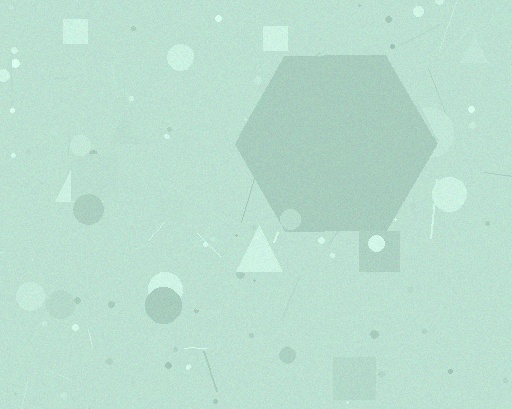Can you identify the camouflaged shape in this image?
The camouflaged shape is a hexagon.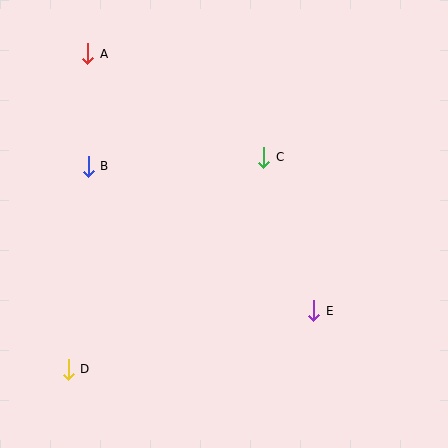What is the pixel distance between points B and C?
The distance between B and C is 176 pixels.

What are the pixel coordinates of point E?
Point E is at (314, 311).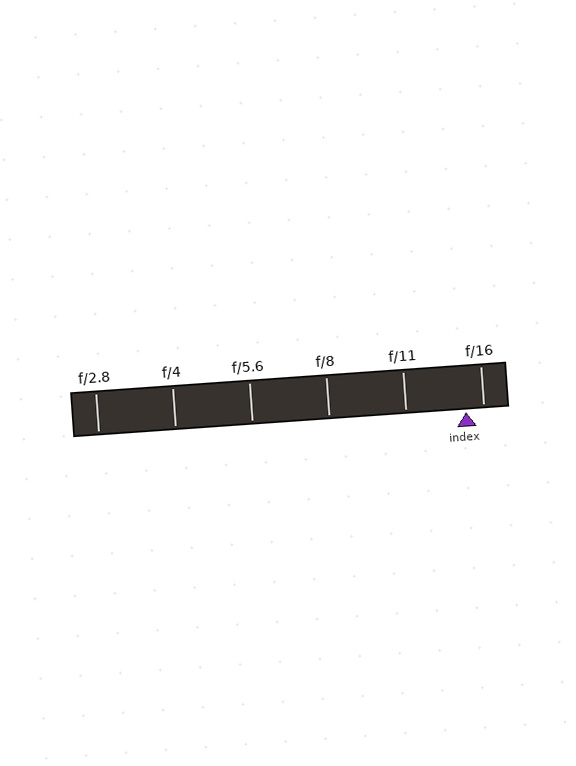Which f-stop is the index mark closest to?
The index mark is closest to f/16.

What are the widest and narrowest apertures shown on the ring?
The widest aperture shown is f/2.8 and the narrowest is f/16.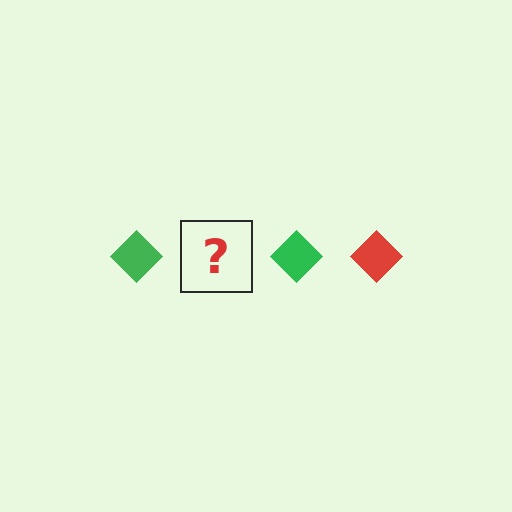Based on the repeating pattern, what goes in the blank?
The blank should be a red diamond.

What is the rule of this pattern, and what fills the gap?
The rule is that the pattern cycles through green, red diamonds. The gap should be filled with a red diamond.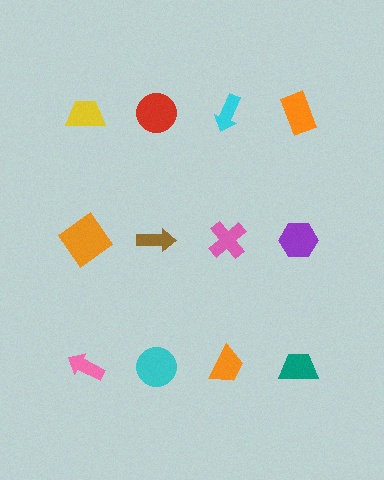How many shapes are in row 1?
4 shapes.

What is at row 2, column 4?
A purple hexagon.